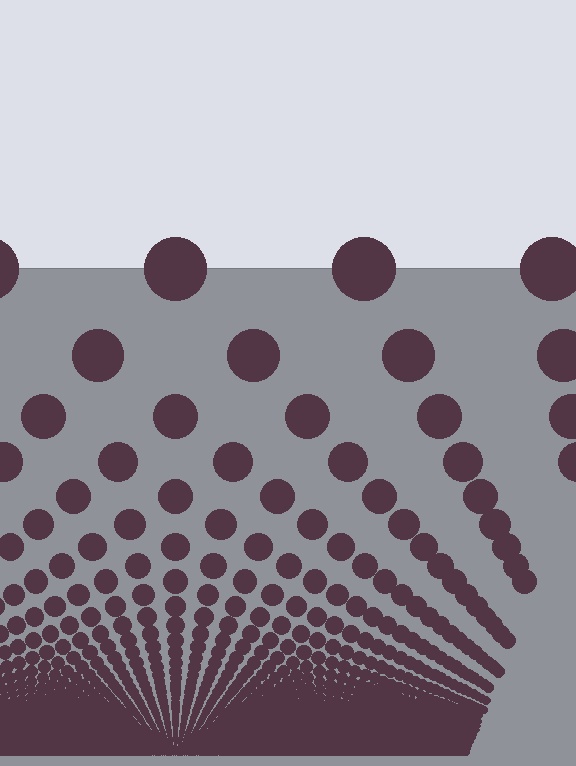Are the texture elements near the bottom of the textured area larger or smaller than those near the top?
Smaller. The gradient is inverted — elements near the bottom are smaller and denser.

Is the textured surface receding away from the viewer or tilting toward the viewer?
The surface appears to tilt toward the viewer. Texture elements get larger and sparser toward the top.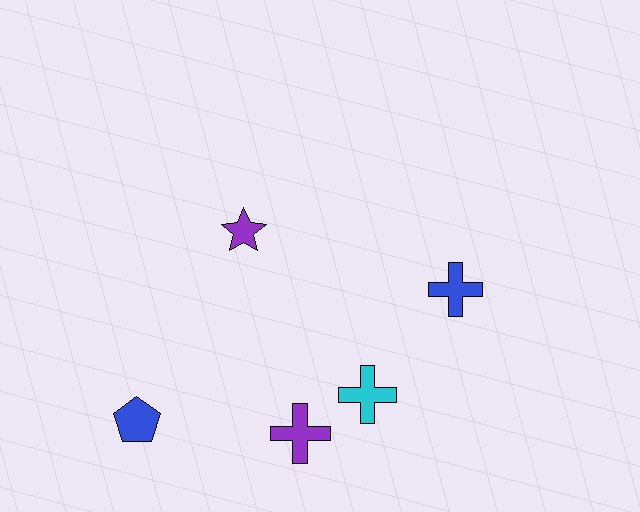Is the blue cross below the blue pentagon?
No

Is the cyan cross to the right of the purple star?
Yes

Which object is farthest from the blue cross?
The blue pentagon is farthest from the blue cross.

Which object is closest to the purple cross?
The cyan cross is closest to the purple cross.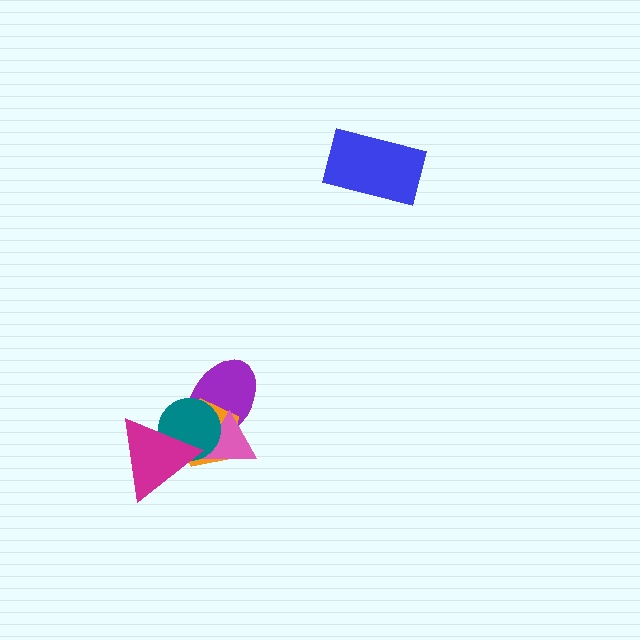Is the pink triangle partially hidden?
Yes, it is partially covered by another shape.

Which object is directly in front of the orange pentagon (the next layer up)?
The pink triangle is directly in front of the orange pentagon.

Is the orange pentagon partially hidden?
Yes, it is partially covered by another shape.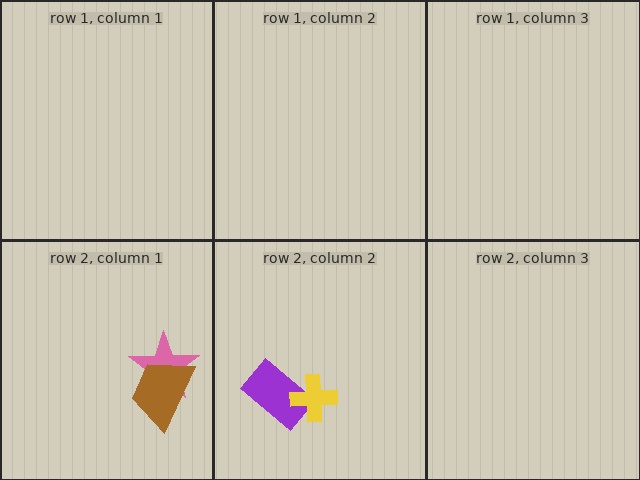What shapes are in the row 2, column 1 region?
The pink star, the brown trapezoid.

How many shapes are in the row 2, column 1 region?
2.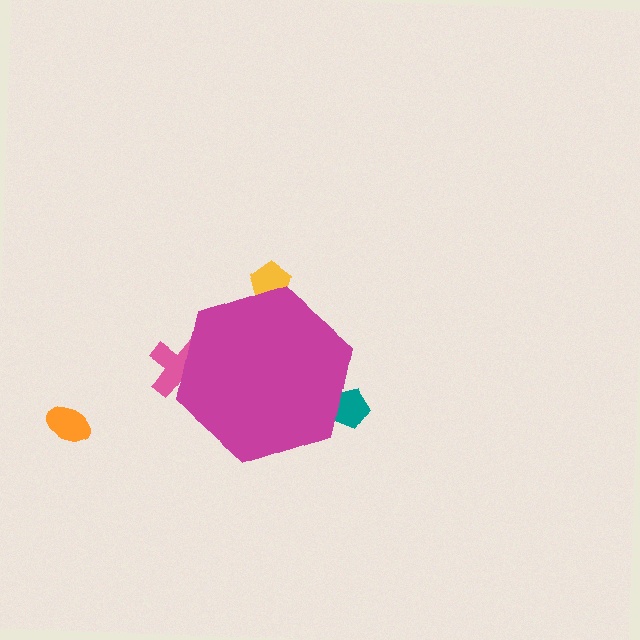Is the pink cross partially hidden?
Yes, the pink cross is partially hidden behind the magenta hexagon.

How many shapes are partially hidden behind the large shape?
3 shapes are partially hidden.